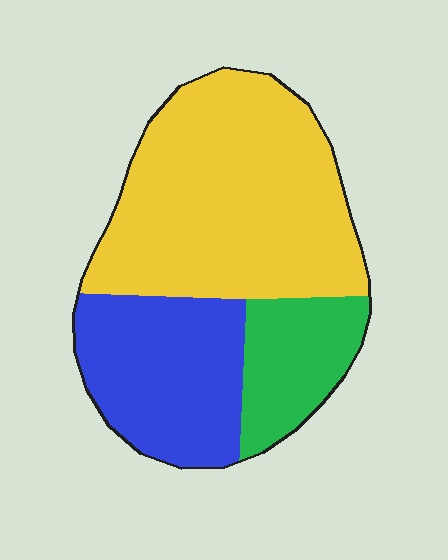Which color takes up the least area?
Green, at roughly 15%.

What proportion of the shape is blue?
Blue covers 29% of the shape.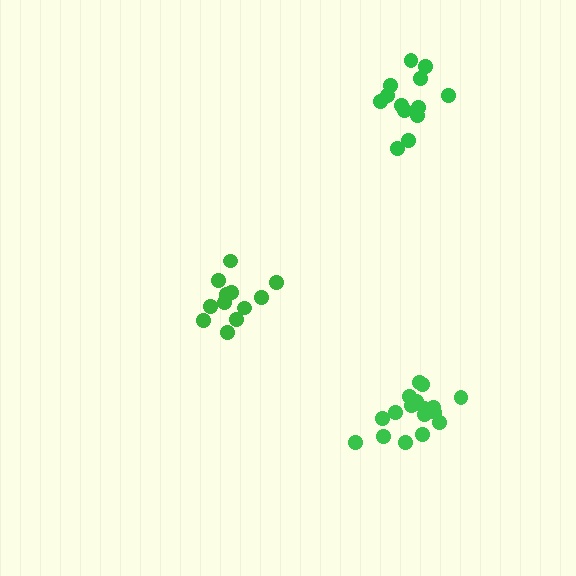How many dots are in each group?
Group 1: 12 dots, Group 2: 17 dots, Group 3: 14 dots (43 total).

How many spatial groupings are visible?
There are 3 spatial groupings.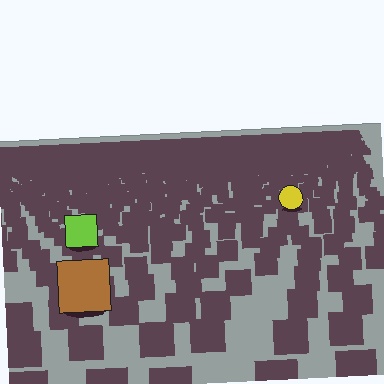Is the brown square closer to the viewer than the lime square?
Yes. The brown square is closer — you can tell from the texture gradient: the ground texture is coarser near it.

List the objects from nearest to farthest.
From nearest to farthest: the brown square, the lime square, the yellow circle.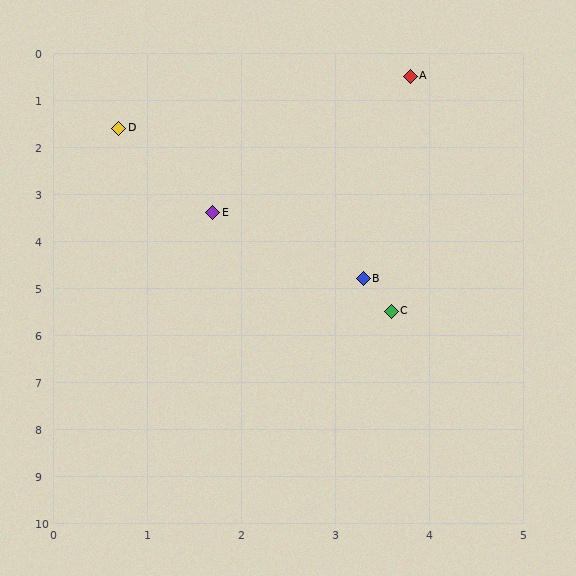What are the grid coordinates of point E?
Point E is at approximately (1.7, 3.4).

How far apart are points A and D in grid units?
Points A and D are about 3.3 grid units apart.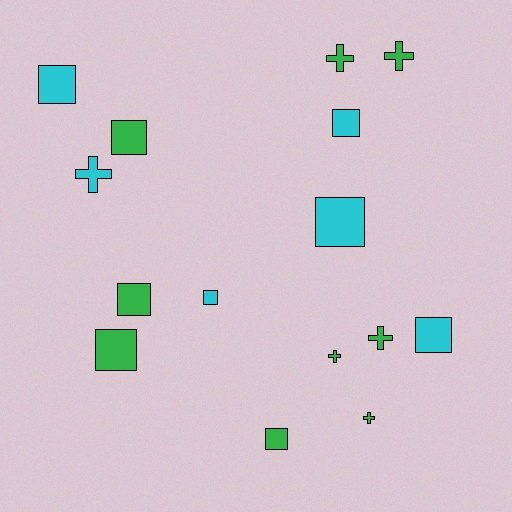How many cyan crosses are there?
There is 1 cyan cross.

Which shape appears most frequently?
Square, with 9 objects.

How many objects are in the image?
There are 15 objects.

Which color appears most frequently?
Green, with 9 objects.